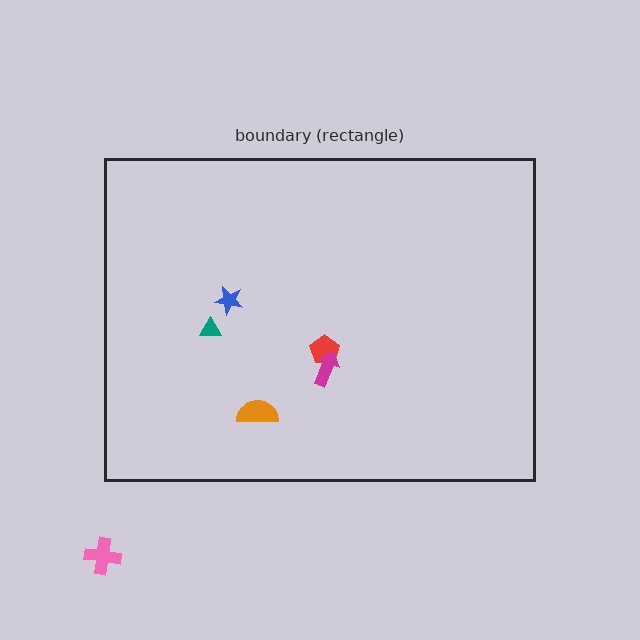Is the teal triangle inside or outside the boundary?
Inside.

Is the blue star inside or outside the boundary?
Inside.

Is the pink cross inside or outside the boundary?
Outside.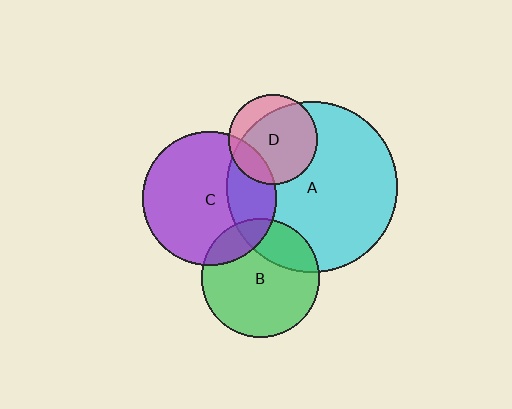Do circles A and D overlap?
Yes.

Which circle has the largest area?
Circle A (cyan).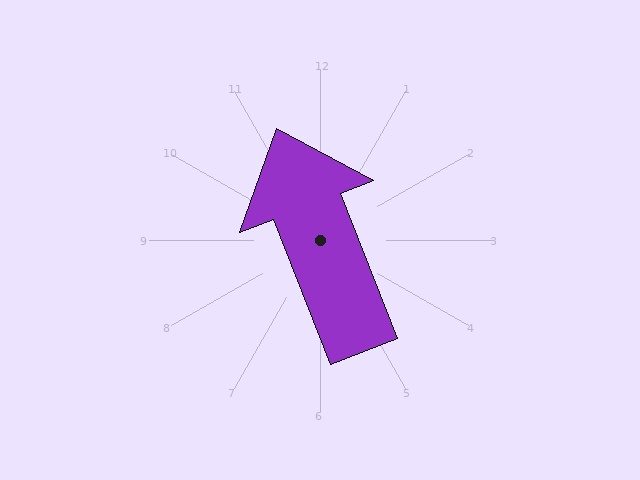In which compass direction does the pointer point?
North.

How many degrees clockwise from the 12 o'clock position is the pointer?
Approximately 339 degrees.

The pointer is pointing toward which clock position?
Roughly 11 o'clock.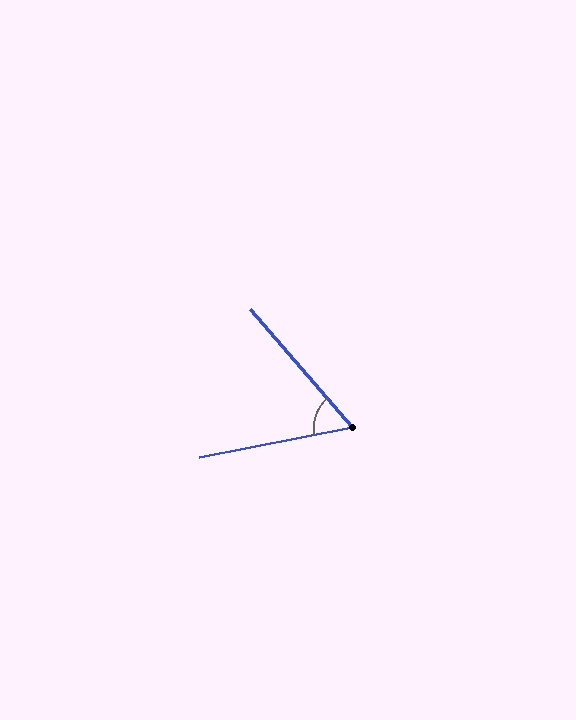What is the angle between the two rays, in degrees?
Approximately 60 degrees.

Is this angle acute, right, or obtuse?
It is acute.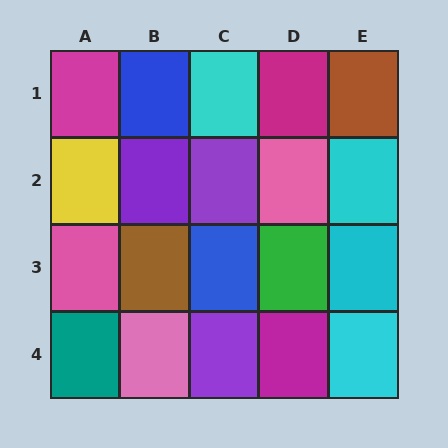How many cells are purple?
3 cells are purple.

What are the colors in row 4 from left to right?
Teal, pink, purple, magenta, cyan.